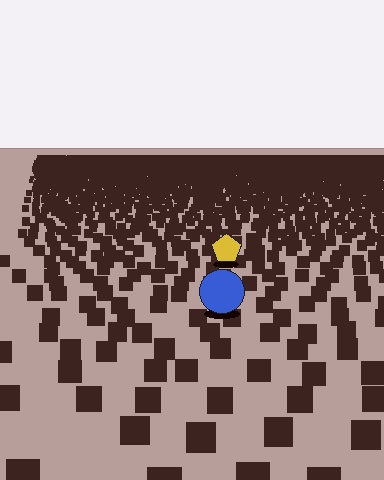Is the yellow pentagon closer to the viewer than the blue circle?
No. The blue circle is closer — you can tell from the texture gradient: the ground texture is coarser near it.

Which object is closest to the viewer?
The blue circle is closest. The texture marks near it are larger and more spread out.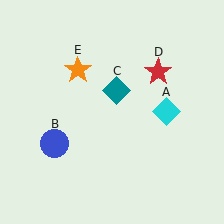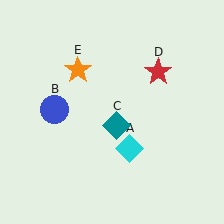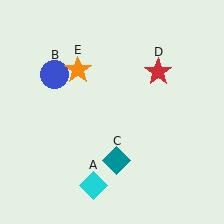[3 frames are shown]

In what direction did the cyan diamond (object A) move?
The cyan diamond (object A) moved down and to the left.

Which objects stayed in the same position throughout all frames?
Red star (object D) and orange star (object E) remained stationary.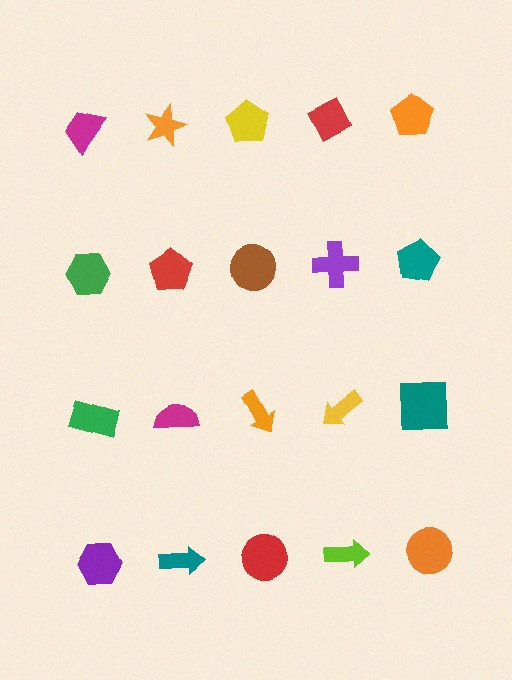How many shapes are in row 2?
5 shapes.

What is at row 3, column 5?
A teal square.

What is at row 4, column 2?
A teal arrow.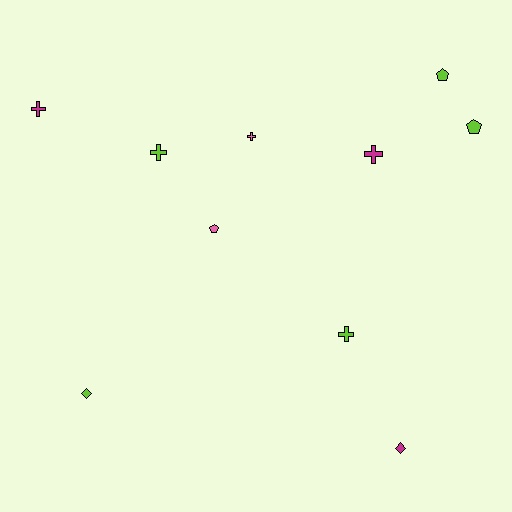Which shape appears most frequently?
Cross, with 5 objects.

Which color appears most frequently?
Lime, with 5 objects.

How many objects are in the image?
There are 10 objects.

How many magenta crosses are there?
There are 2 magenta crosses.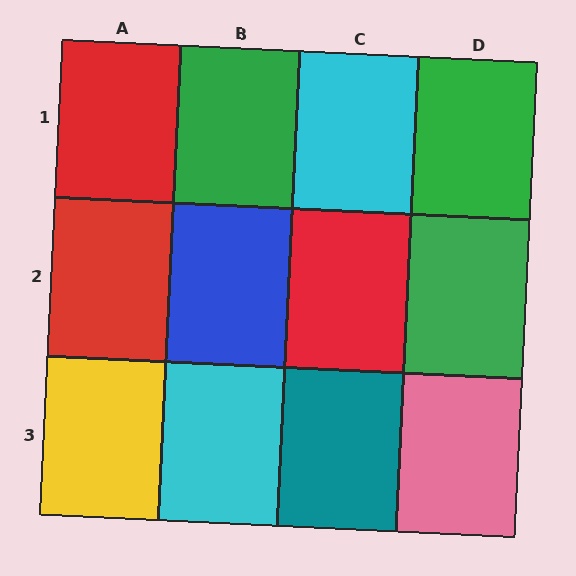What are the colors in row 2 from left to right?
Red, blue, red, green.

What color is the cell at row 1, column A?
Red.